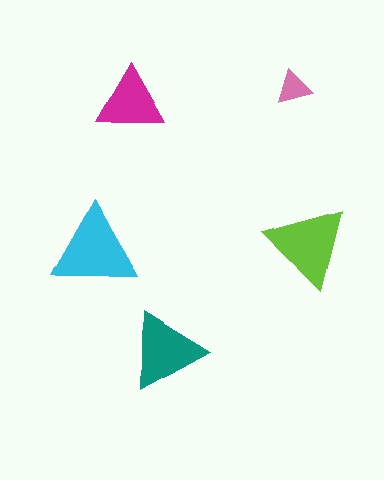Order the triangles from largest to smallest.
the cyan one, the lime one, the teal one, the magenta one, the pink one.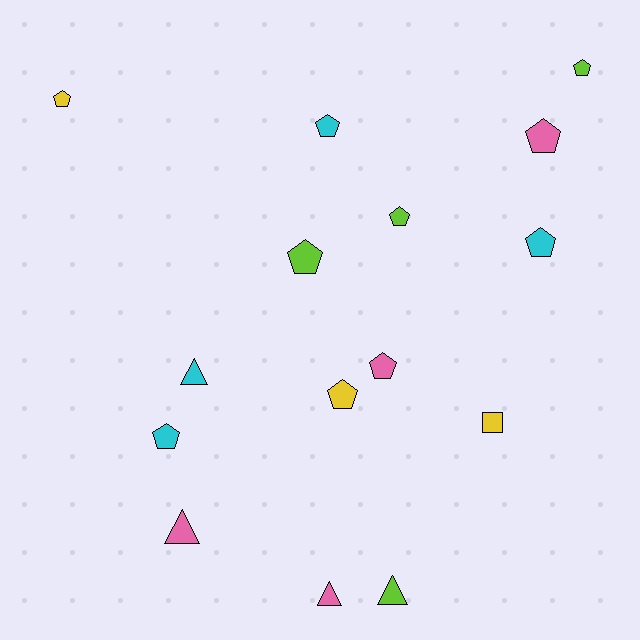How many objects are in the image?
There are 15 objects.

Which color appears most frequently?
Cyan, with 4 objects.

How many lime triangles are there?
There is 1 lime triangle.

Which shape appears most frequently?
Pentagon, with 10 objects.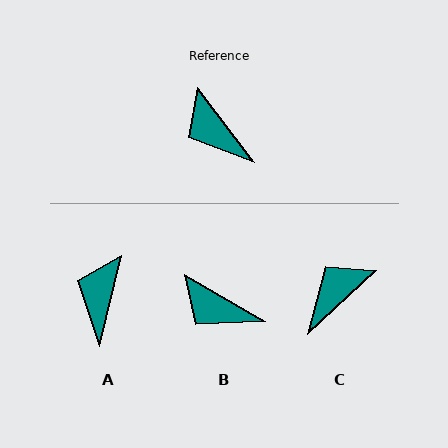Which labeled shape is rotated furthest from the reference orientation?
C, about 85 degrees away.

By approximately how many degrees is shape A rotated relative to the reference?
Approximately 51 degrees clockwise.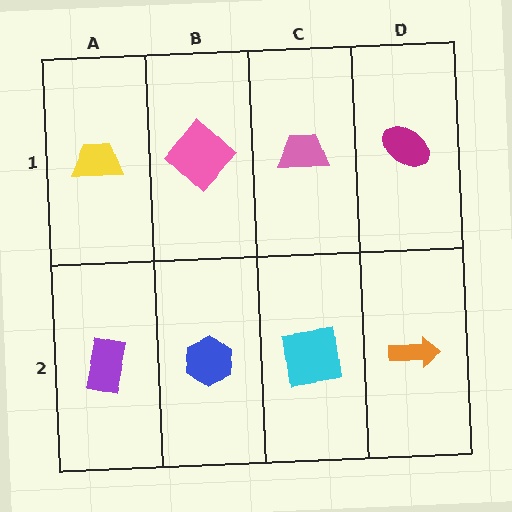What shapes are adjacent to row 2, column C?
A pink trapezoid (row 1, column C), a blue hexagon (row 2, column B), an orange arrow (row 2, column D).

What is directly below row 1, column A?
A purple rectangle.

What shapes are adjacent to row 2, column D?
A magenta ellipse (row 1, column D), a cyan square (row 2, column C).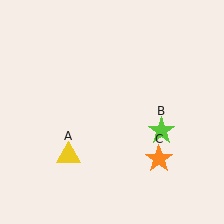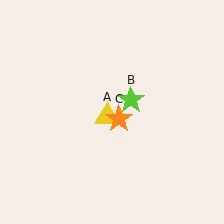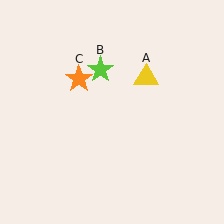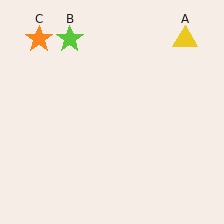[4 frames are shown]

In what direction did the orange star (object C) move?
The orange star (object C) moved up and to the left.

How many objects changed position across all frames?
3 objects changed position: yellow triangle (object A), lime star (object B), orange star (object C).